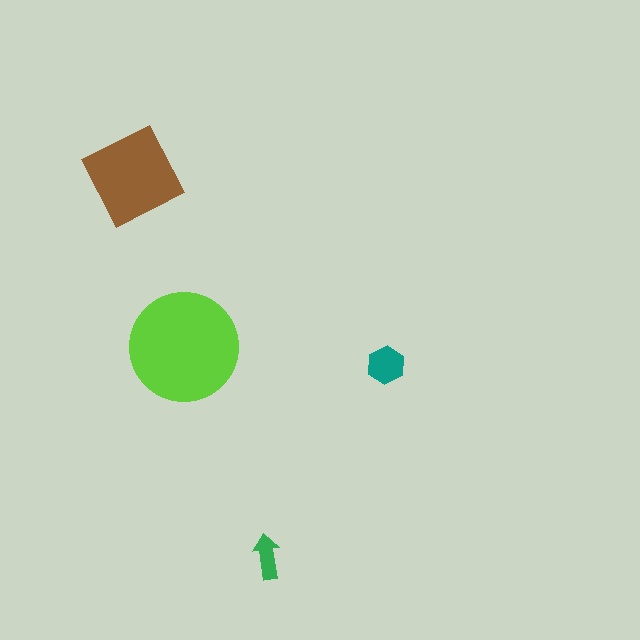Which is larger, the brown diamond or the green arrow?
The brown diamond.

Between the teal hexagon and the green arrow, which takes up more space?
The teal hexagon.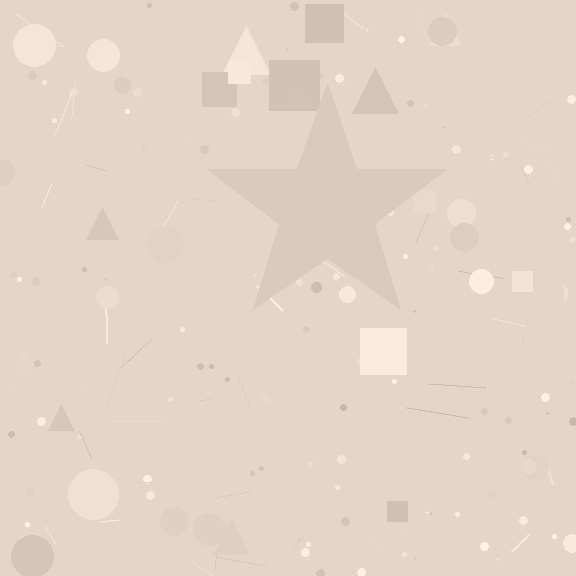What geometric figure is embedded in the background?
A star is embedded in the background.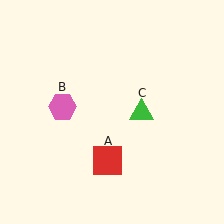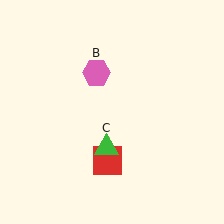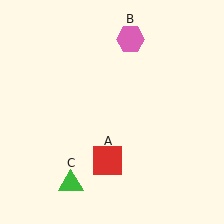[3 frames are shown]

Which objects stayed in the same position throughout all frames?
Red square (object A) remained stationary.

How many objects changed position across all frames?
2 objects changed position: pink hexagon (object B), green triangle (object C).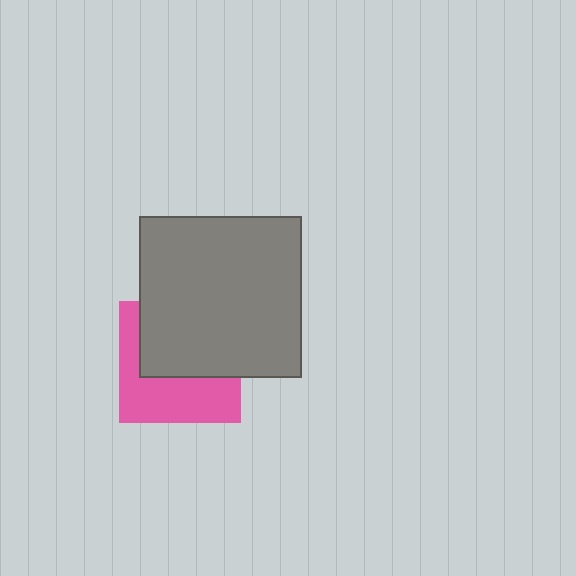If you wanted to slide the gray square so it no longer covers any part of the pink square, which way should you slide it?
Slide it up — that is the most direct way to separate the two shapes.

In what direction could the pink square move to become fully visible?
The pink square could move down. That would shift it out from behind the gray square entirely.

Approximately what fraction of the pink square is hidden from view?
Roughly 52% of the pink square is hidden behind the gray square.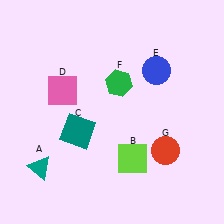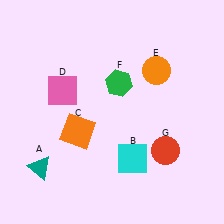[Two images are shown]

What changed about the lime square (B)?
In Image 1, B is lime. In Image 2, it changed to cyan.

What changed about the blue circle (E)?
In Image 1, E is blue. In Image 2, it changed to orange.